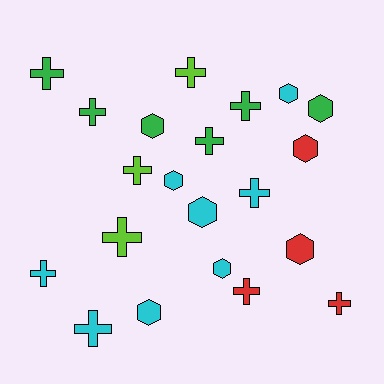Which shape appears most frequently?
Cross, with 12 objects.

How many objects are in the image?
There are 21 objects.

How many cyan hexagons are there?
There are 5 cyan hexagons.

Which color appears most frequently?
Cyan, with 8 objects.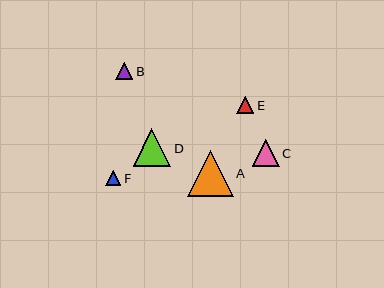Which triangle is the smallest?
Triangle F is the smallest with a size of approximately 16 pixels.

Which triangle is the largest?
Triangle A is the largest with a size of approximately 46 pixels.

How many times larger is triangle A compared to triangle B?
Triangle A is approximately 2.7 times the size of triangle B.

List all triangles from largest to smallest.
From largest to smallest: A, D, C, B, E, F.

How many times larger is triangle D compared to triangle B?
Triangle D is approximately 2.2 times the size of triangle B.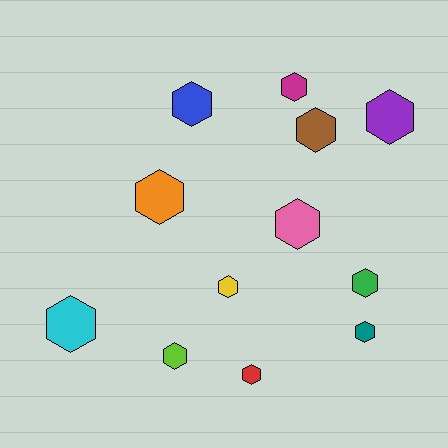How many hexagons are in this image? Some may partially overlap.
There are 12 hexagons.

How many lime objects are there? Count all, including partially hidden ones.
There is 1 lime object.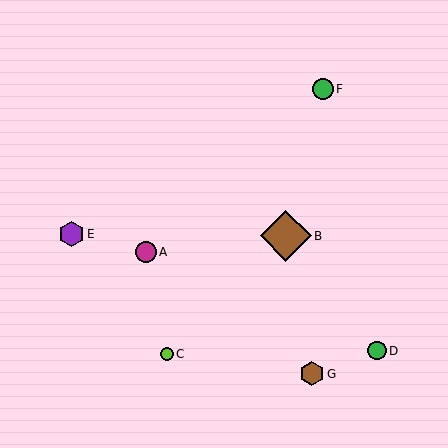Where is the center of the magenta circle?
The center of the magenta circle is at (146, 252).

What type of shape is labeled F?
Shape F is a green circle.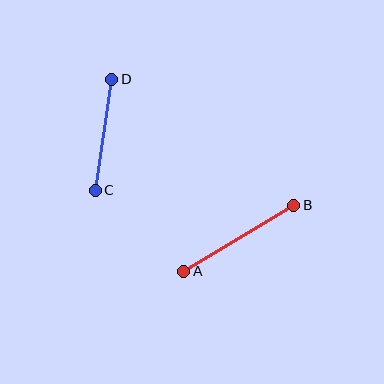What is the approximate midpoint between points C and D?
The midpoint is at approximately (104, 135) pixels.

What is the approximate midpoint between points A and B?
The midpoint is at approximately (239, 238) pixels.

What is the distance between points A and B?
The distance is approximately 129 pixels.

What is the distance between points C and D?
The distance is approximately 112 pixels.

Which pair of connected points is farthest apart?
Points A and B are farthest apart.